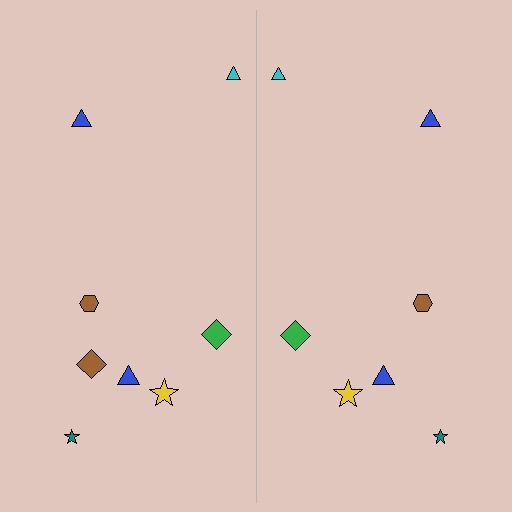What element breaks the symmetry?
A brown diamond is missing from the right side.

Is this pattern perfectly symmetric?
No, the pattern is not perfectly symmetric. A brown diamond is missing from the right side.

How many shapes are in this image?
There are 15 shapes in this image.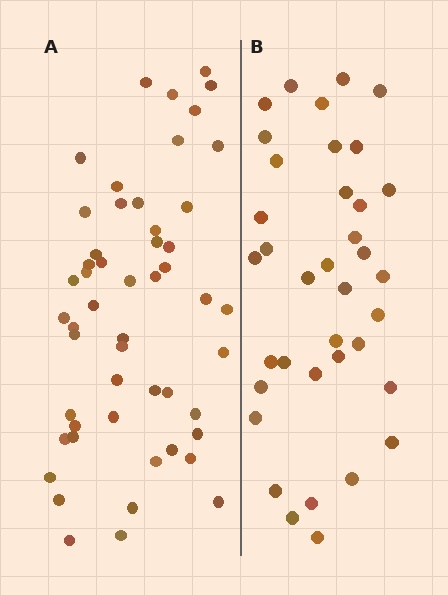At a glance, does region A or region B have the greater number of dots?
Region A (the left region) has more dots.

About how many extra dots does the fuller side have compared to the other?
Region A has approximately 15 more dots than region B.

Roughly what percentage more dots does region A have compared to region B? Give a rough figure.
About 40% more.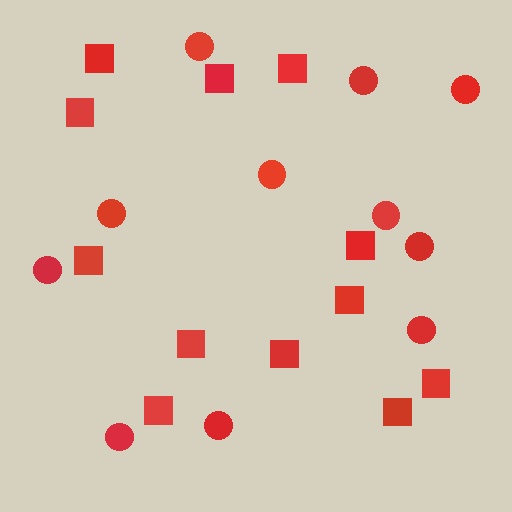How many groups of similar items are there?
There are 2 groups: one group of squares (12) and one group of circles (11).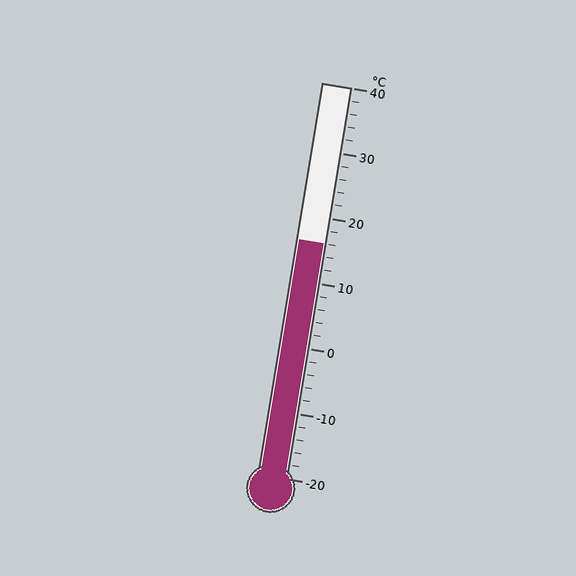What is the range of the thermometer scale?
The thermometer scale ranges from -20°C to 40°C.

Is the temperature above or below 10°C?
The temperature is above 10°C.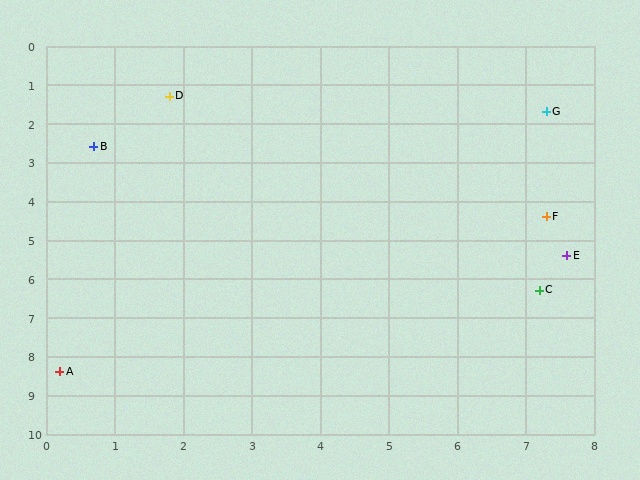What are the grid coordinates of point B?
Point B is at approximately (0.7, 2.6).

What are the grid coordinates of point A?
Point A is at approximately (0.2, 8.4).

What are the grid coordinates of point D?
Point D is at approximately (1.8, 1.3).